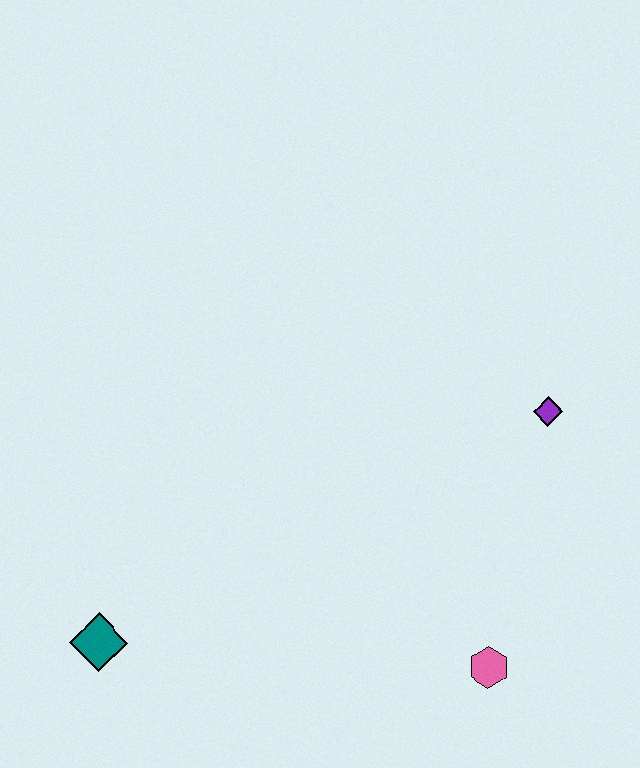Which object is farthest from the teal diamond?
The purple diamond is farthest from the teal diamond.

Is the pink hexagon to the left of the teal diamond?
No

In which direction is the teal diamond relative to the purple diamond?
The teal diamond is to the left of the purple diamond.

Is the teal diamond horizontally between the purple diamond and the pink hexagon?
No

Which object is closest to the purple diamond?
The pink hexagon is closest to the purple diamond.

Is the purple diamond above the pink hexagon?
Yes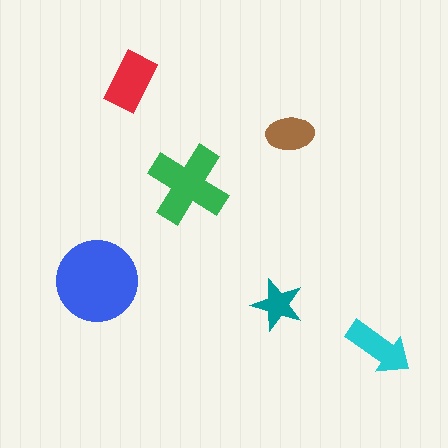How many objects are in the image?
There are 6 objects in the image.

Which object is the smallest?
The teal star.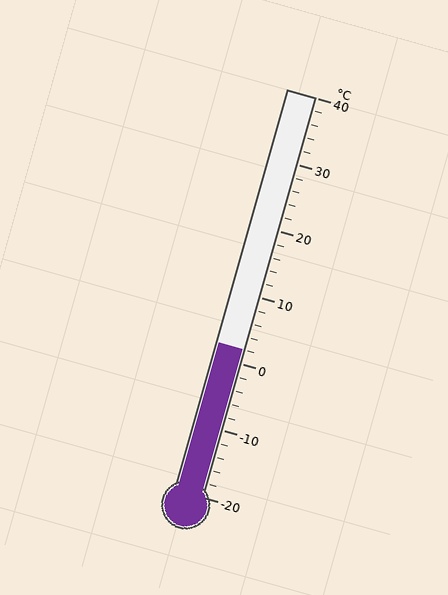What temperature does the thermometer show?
The thermometer shows approximately 2°C.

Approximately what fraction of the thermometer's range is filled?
The thermometer is filled to approximately 35% of its range.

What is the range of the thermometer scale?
The thermometer scale ranges from -20°C to 40°C.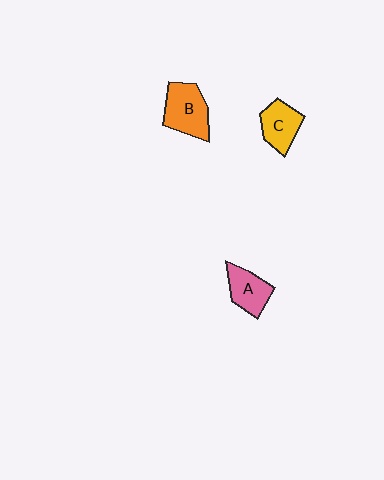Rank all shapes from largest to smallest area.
From largest to smallest: B (orange), C (yellow), A (pink).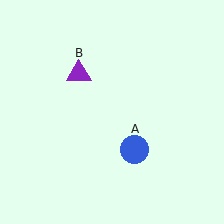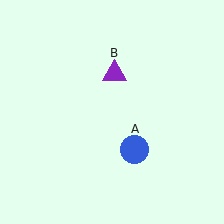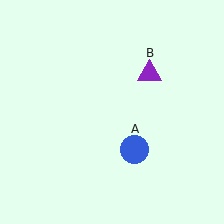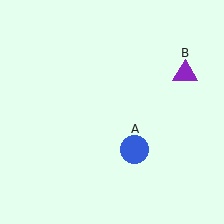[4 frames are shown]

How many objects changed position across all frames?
1 object changed position: purple triangle (object B).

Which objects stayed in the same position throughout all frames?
Blue circle (object A) remained stationary.